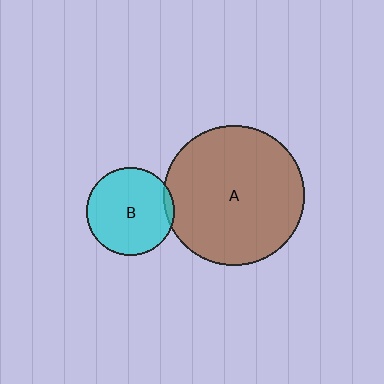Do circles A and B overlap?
Yes.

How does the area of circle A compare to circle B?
Approximately 2.5 times.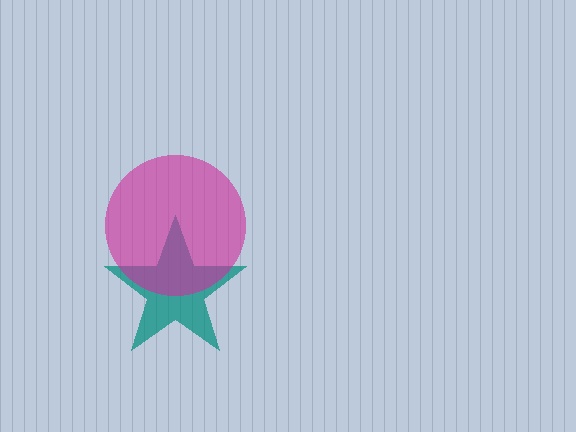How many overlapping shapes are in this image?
There are 2 overlapping shapes in the image.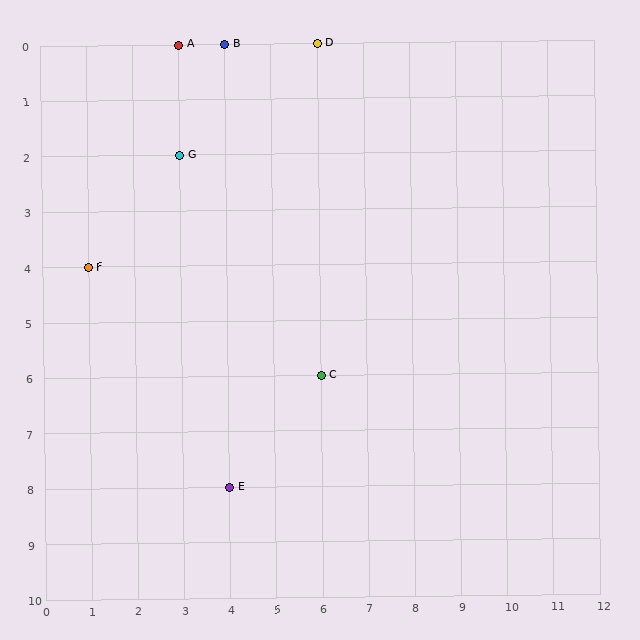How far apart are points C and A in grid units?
Points C and A are 3 columns and 6 rows apart (about 6.7 grid units diagonally).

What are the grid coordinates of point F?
Point F is at grid coordinates (1, 4).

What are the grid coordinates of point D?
Point D is at grid coordinates (6, 0).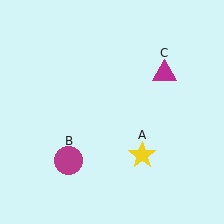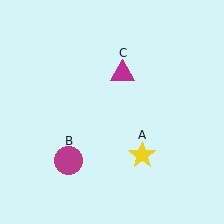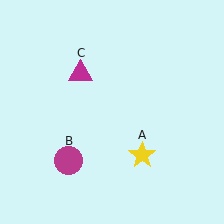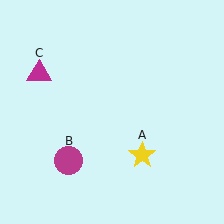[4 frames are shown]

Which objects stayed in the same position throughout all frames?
Yellow star (object A) and magenta circle (object B) remained stationary.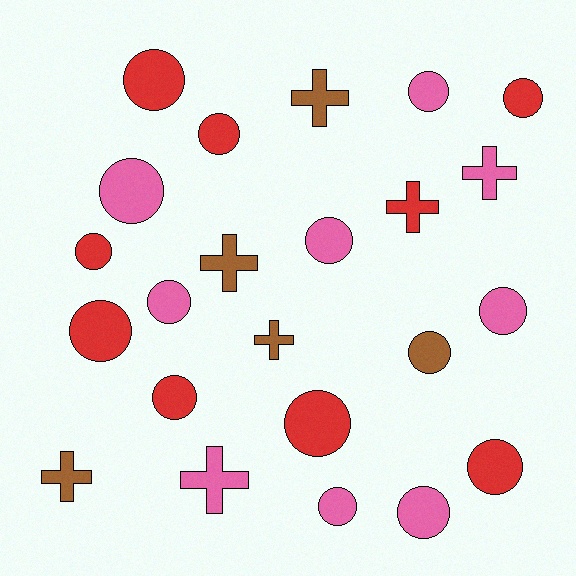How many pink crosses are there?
There are 2 pink crosses.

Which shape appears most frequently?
Circle, with 16 objects.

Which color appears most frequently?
Red, with 9 objects.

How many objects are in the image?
There are 23 objects.